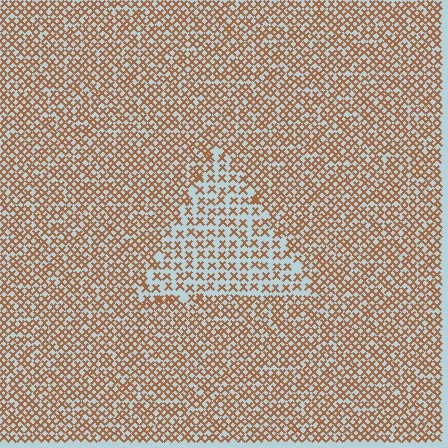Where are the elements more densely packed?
The elements are more densely packed outside the triangle boundary.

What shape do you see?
I see a triangle.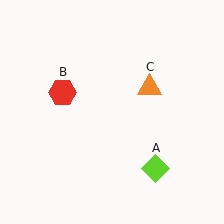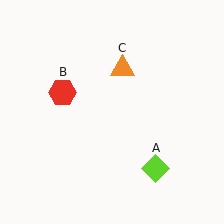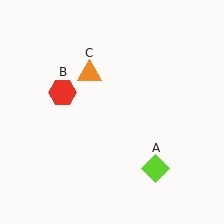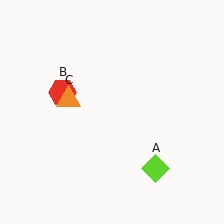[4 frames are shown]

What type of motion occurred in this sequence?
The orange triangle (object C) rotated counterclockwise around the center of the scene.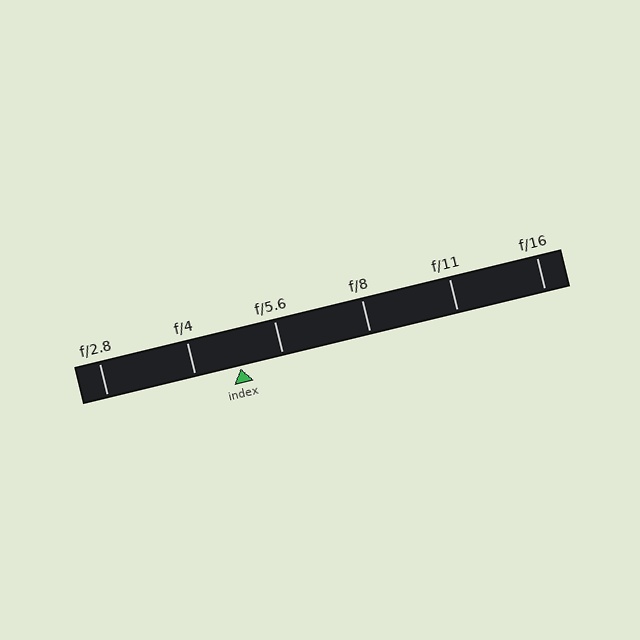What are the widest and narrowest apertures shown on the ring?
The widest aperture shown is f/2.8 and the narrowest is f/16.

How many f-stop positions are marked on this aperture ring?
There are 6 f-stop positions marked.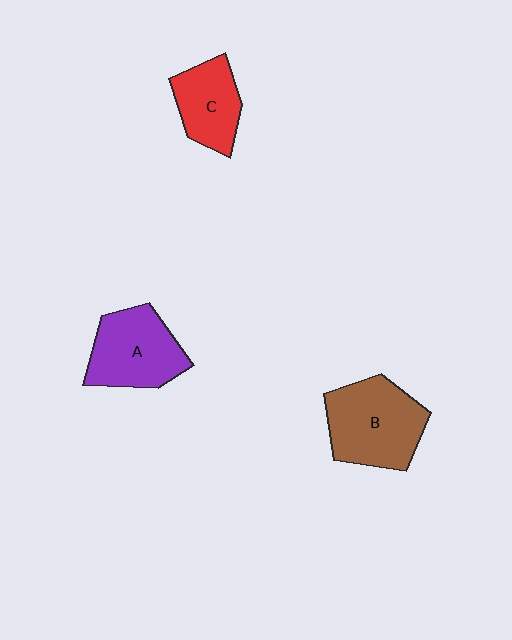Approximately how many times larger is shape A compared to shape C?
Approximately 1.3 times.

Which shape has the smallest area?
Shape C (red).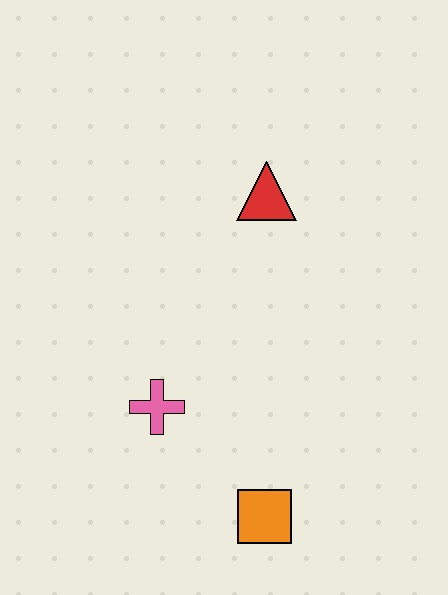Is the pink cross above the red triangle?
No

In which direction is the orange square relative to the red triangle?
The orange square is below the red triangle.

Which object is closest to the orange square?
The pink cross is closest to the orange square.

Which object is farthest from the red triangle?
The orange square is farthest from the red triangle.